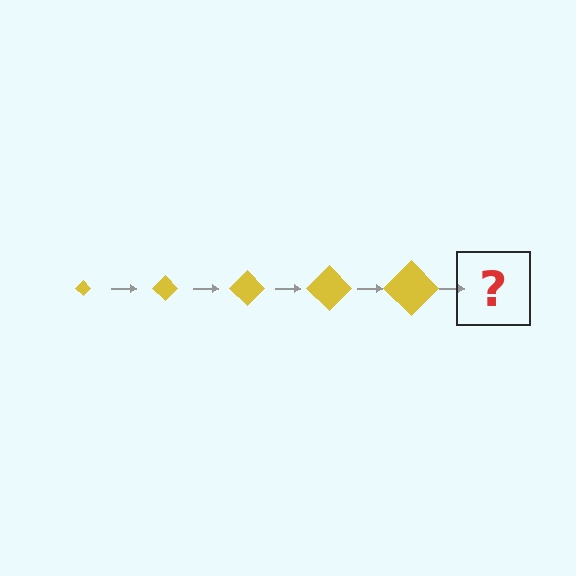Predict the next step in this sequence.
The next step is a yellow diamond, larger than the previous one.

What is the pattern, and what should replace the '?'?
The pattern is that the diamond gets progressively larger each step. The '?' should be a yellow diamond, larger than the previous one.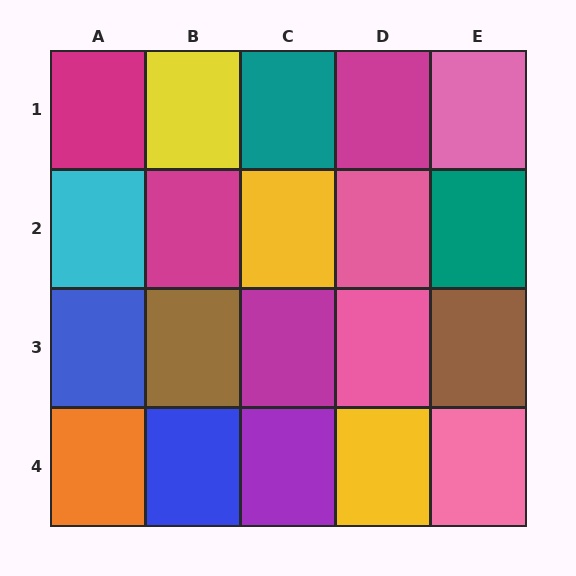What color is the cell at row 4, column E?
Pink.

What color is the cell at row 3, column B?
Brown.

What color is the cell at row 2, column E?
Teal.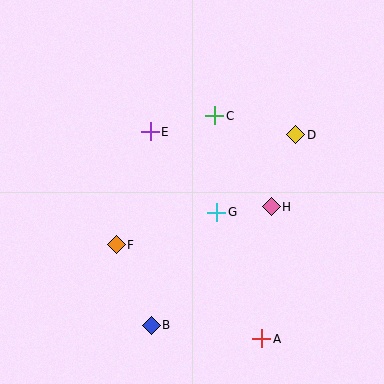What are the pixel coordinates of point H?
Point H is at (271, 207).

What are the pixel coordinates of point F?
Point F is at (116, 245).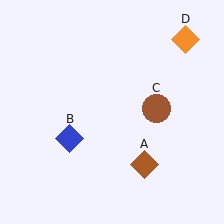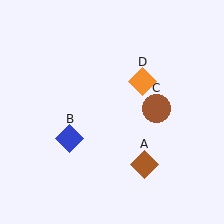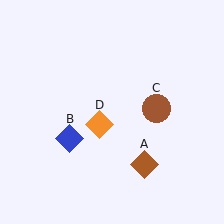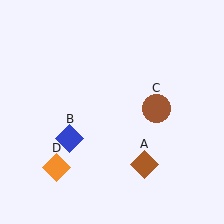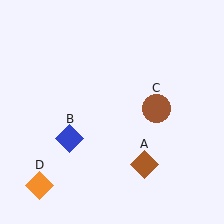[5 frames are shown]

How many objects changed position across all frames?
1 object changed position: orange diamond (object D).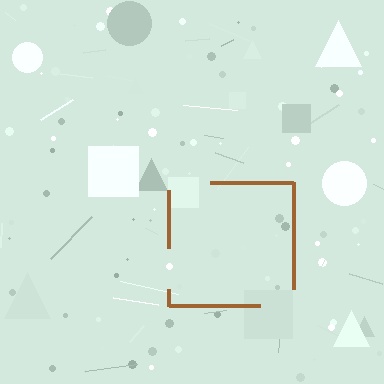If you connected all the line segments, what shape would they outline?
They would outline a square.